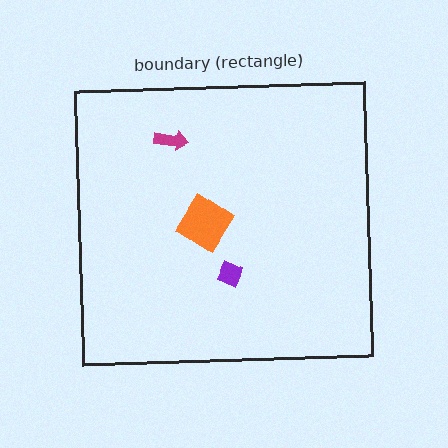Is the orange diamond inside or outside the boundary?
Inside.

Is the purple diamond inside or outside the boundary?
Inside.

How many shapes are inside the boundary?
3 inside, 0 outside.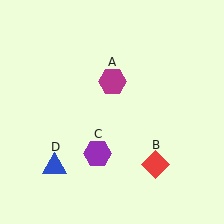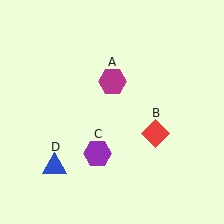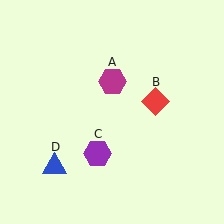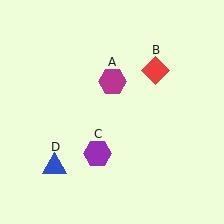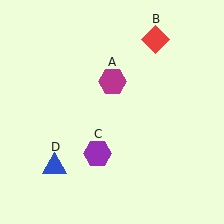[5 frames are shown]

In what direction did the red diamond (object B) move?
The red diamond (object B) moved up.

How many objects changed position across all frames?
1 object changed position: red diamond (object B).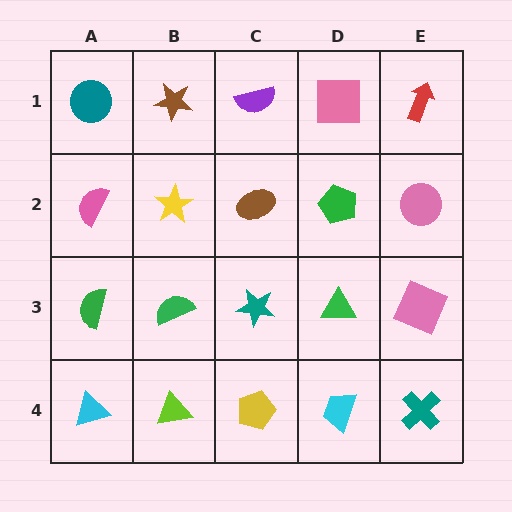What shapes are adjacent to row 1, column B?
A yellow star (row 2, column B), a teal circle (row 1, column A), a purple semicircle (row 1, column C).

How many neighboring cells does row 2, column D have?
4.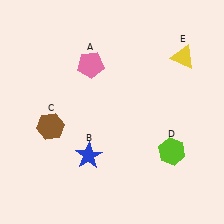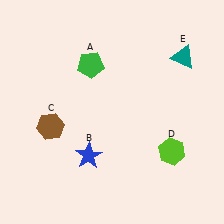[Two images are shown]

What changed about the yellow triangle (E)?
In Image 1, E is yellow. In Image 2, it changed to teal.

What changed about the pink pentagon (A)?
In Image 1, A is pink. In Image 2, it changed to green.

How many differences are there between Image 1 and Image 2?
There are 2 differences between the two images.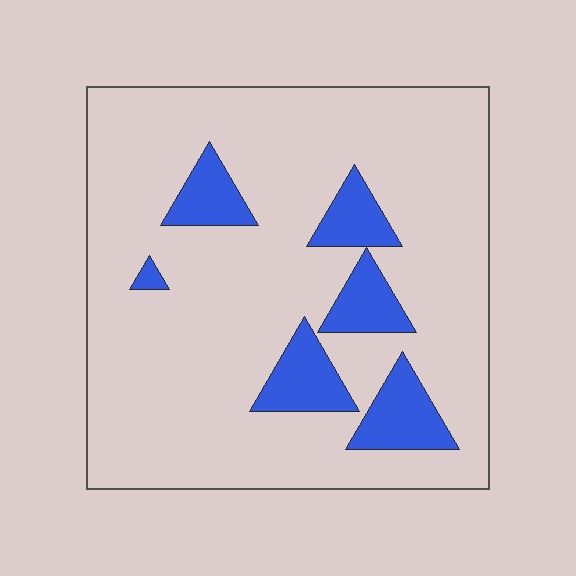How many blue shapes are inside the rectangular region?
6.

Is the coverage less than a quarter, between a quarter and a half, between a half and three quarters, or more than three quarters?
Less than a quarter.